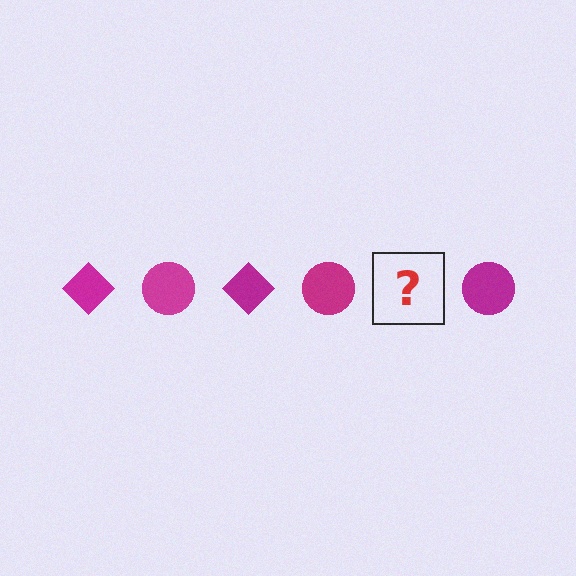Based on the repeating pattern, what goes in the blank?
The blank should be a magenta diamond.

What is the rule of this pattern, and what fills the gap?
The rule is that the pattern cycles through diamond, circle shapes in magenta. The gap should be filled with a magenta diamond.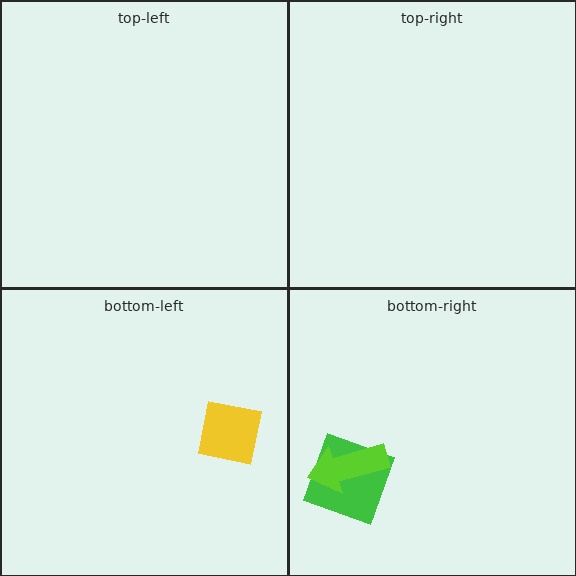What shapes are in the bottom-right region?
The green square, the lime arrow.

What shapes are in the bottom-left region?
The yellow square.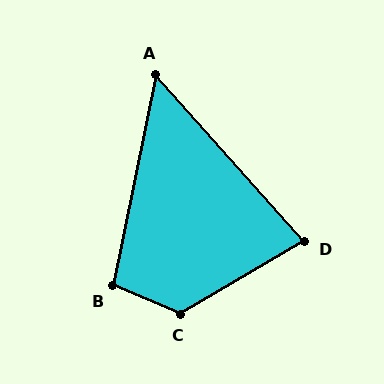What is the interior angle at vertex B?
Approximately 101 degrees (obtuse).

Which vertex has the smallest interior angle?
A, at approximately 53 degrees.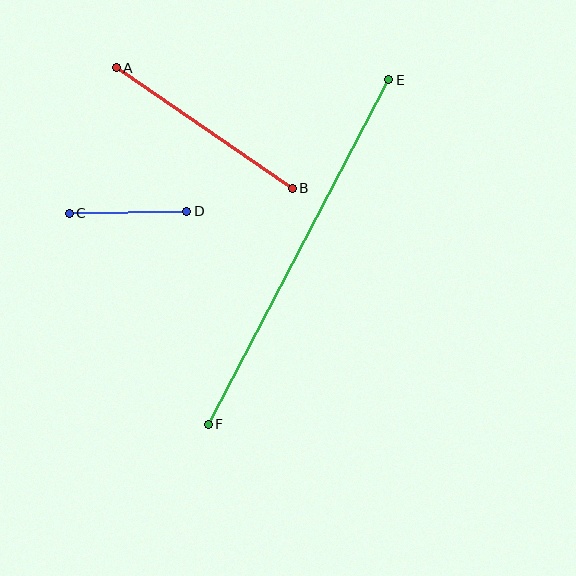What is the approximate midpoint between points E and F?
The midpoint is at approximately (298, 252) pixels.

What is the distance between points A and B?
The distance is approximately 213 pixels.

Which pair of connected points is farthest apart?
Points E and F are farthest apart.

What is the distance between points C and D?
The distance is approximately 117 pixels.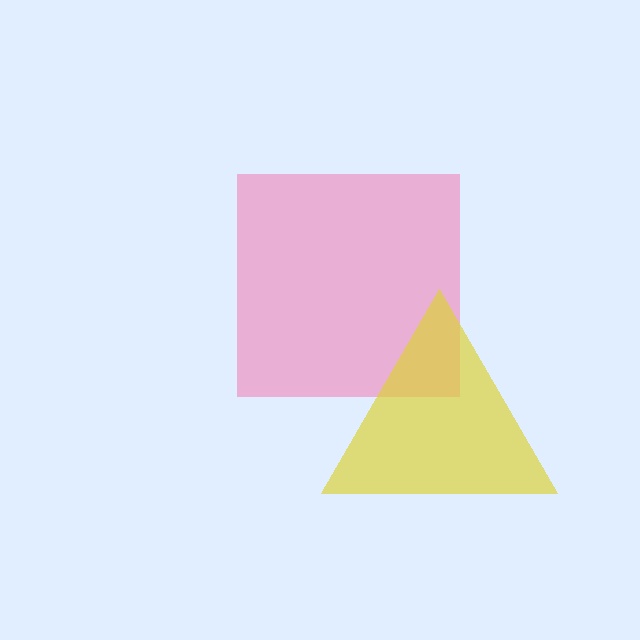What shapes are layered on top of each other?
The layered shapes are: a pink square, a yellow triangle.